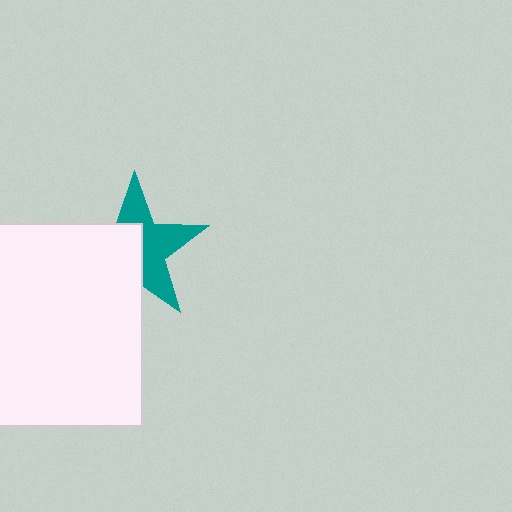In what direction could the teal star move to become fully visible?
The teal star could move toward the upper-right. That would shift it out from behind the white rectangle entirely.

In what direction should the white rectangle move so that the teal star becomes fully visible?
The white rectangle should move toward the lower-left. That is the shortest direction to clear the overlap and leave the teal star fully visible.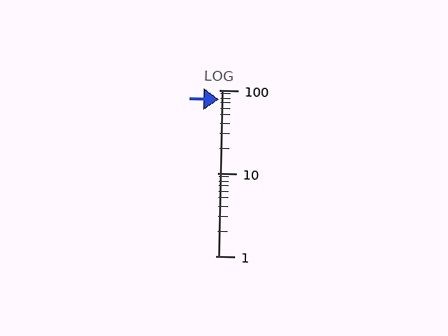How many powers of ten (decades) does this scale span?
The scale spans 2 decades, from 1 to 100.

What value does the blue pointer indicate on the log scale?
The pointer indicates approximately 76.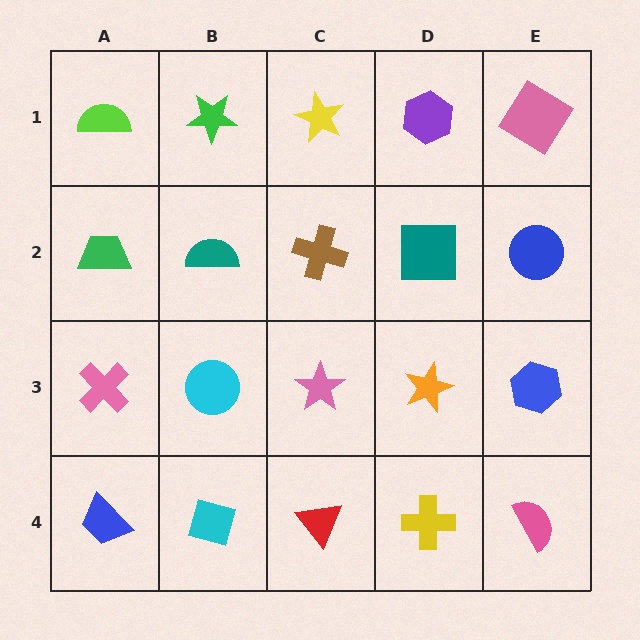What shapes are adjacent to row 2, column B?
A green star (row 1, column B), a cyan circle (row 3, column B), a green trapezoid (row 2, column A), a brown cross (row 2, column C).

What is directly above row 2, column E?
A pink diamond.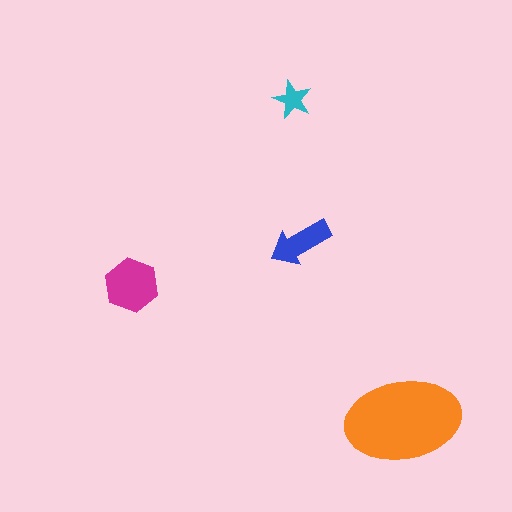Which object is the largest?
The orange ellipse.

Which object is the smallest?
The cyan star.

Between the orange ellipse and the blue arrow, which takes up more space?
The orange ellipse.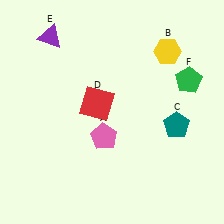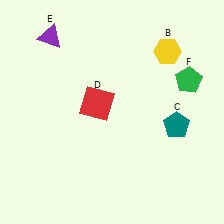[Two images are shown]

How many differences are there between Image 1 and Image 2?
There is 1 difference between the two images.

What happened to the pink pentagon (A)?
The pink pentagon (A) was removed in Image 2. It was in the bottom-left area of Image 1.